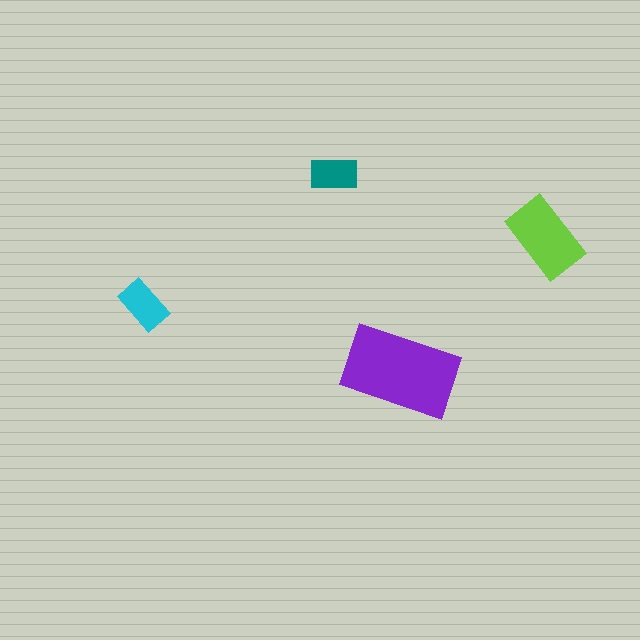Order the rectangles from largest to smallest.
the purple one, the lime one, the cyan one, the teal one.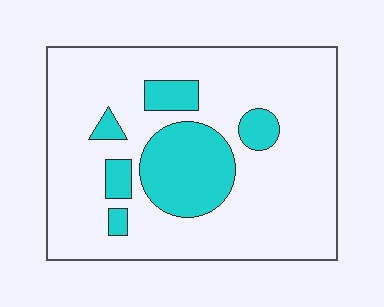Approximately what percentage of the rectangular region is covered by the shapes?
Approximately 20%.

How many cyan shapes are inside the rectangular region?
6.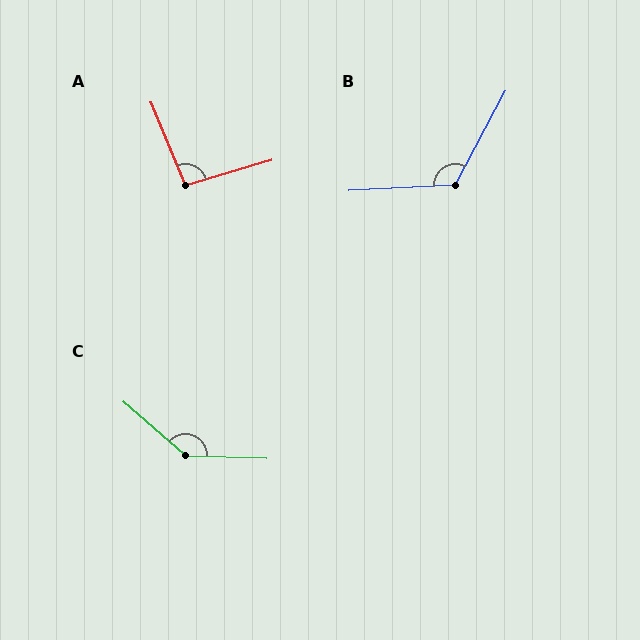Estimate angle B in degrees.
Approximately 121 degrees.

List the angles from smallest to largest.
A (96°), B (121°), C (141°).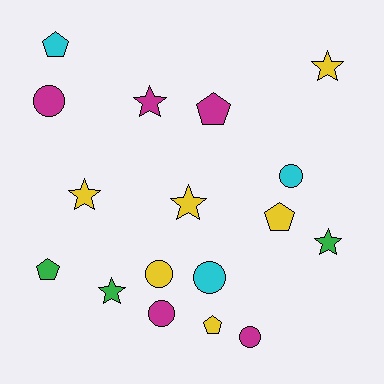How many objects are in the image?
There are 17 objects.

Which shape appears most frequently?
Circle, with 6 objects.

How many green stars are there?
There are 2 green stars.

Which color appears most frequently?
Yellow, with 6 objects.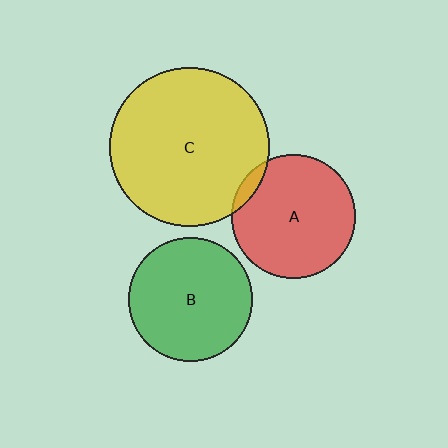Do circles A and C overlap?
Yes.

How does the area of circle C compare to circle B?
Approximately 1.7 times.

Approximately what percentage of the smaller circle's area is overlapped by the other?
Approximately 5%.